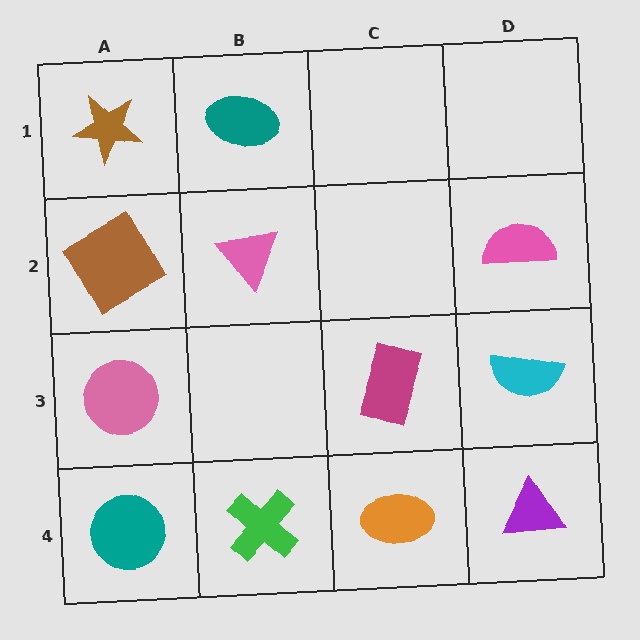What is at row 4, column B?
A green cross.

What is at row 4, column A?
A teal circle.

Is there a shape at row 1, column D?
No, that cell is empty.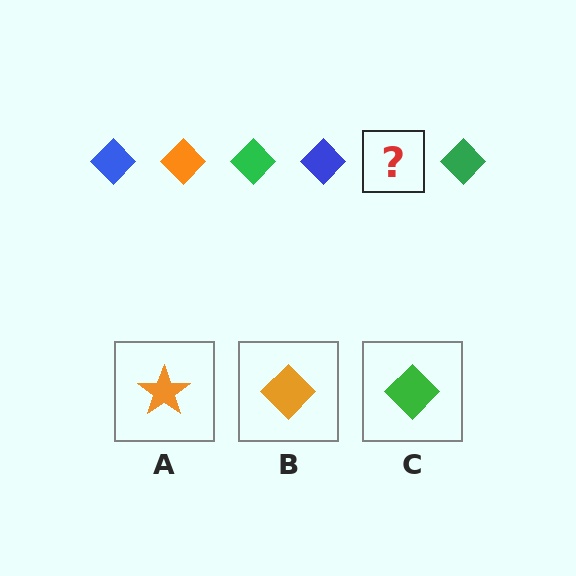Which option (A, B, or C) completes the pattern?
B.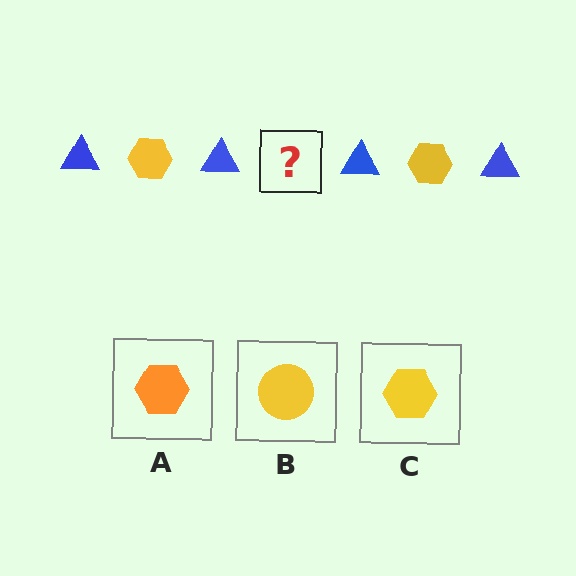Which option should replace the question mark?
Option C.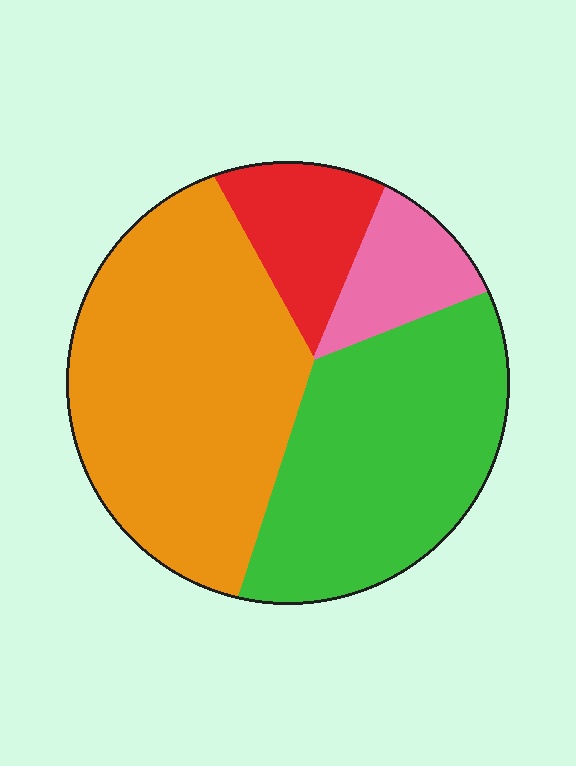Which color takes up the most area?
Orange, at roughly 45%.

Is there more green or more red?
Green.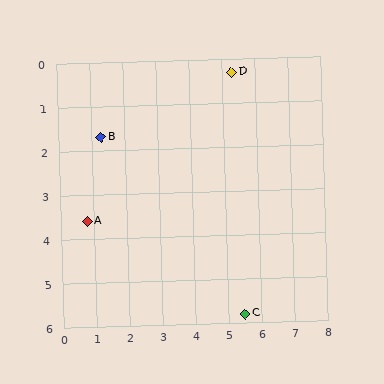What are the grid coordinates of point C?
Point C is at approximately (5.5, 5.8).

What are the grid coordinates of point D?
Point D is at approximately (5.3, 0.3).